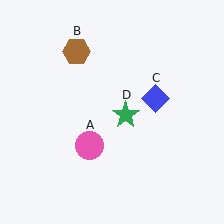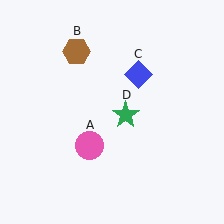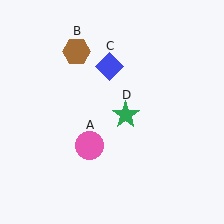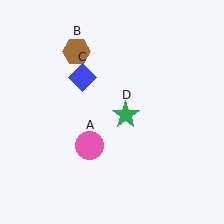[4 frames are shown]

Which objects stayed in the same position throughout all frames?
Pink circle (object A) and brown hexagon (object B) and green star (object D) remained stationary.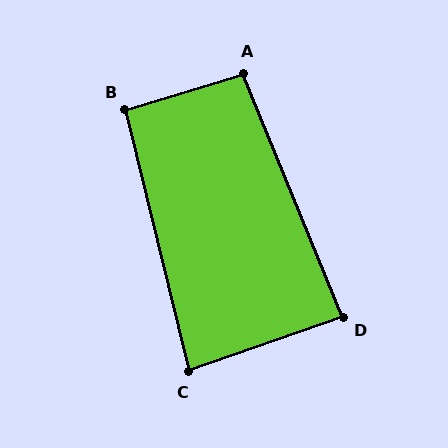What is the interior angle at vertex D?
Approximately 87 degrees (approximately right).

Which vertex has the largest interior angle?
A, at approximately 95 degrees.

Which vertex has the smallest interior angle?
C, at approximately 85 degrees.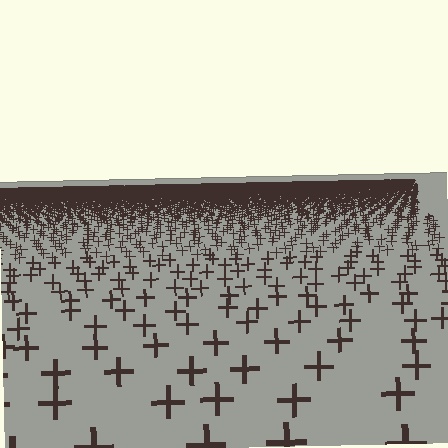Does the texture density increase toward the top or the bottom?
Density increases toward the top.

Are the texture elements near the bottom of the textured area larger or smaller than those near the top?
Larger. Near the bottom, elements are closer to the viewer and appear at a bigger on-screen size.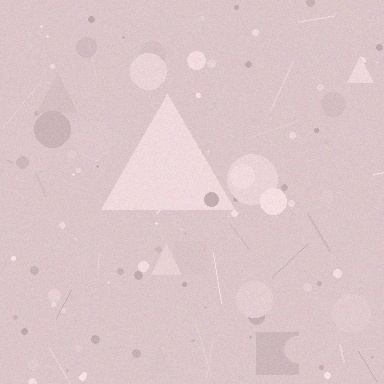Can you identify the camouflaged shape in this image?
The camouflaged shape is a triangle.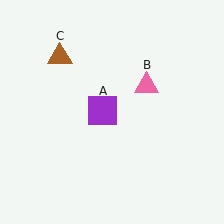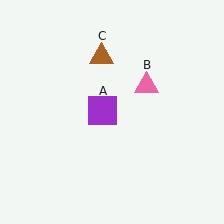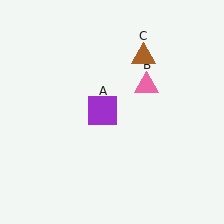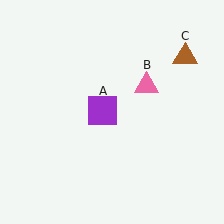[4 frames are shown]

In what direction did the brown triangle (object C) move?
The brown triangle (object C) moved right.